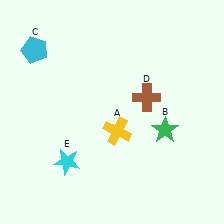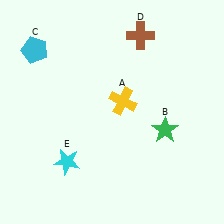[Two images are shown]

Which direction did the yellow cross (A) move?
The yellow cross (A) moved up.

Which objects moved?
The objects that moved are: the yellow cross (A), the brown cross (D).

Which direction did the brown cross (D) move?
The brown cross (D) moved up.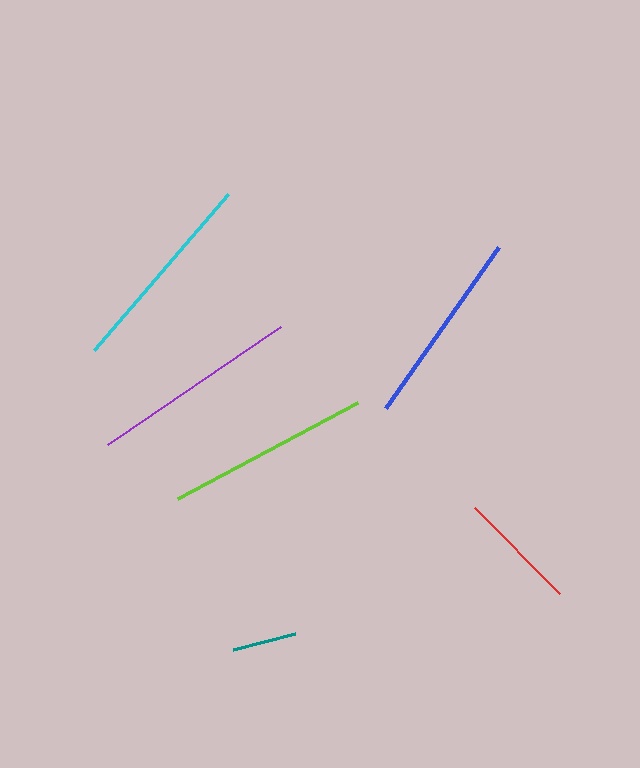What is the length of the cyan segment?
The cyan segment is approximately 206 pixels long.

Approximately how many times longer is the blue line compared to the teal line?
The blue line is approximately 3.0 times the length of the teal line.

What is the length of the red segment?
The red segment is approximately 120 pixels long.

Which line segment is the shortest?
The teal line is the shortest at approximately 65 pixels.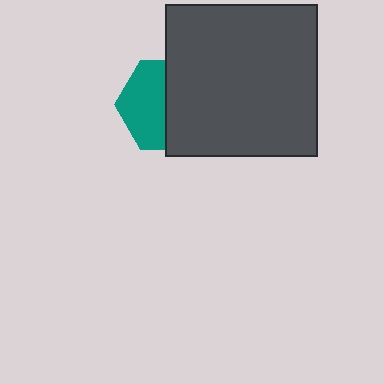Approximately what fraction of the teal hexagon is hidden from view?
Roughly 51% of the teal hexagon is hidden behind the dark gray square.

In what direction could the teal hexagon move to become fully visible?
The teal hexagon could move left. That would shift it out from behind the dark gray square entirely.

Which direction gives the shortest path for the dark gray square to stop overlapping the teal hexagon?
Moving right gives the shortest separation.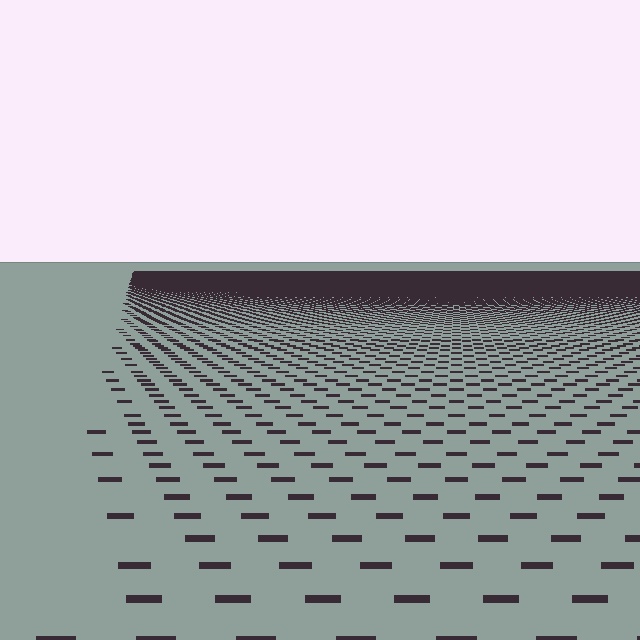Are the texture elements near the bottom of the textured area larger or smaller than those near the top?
Larger. Near the bottom, elements are closer to the viewer and appear at a bigger on-screen size.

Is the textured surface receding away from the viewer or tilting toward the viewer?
The surface is receding away from the viewer. Texture elements get smaller and denser toward the top.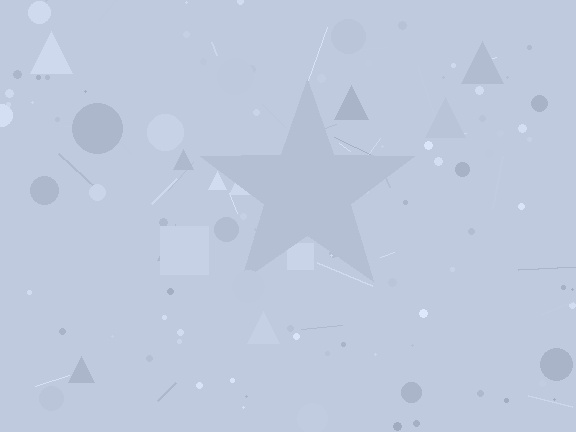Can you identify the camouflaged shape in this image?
The camouflaged shape is a star.